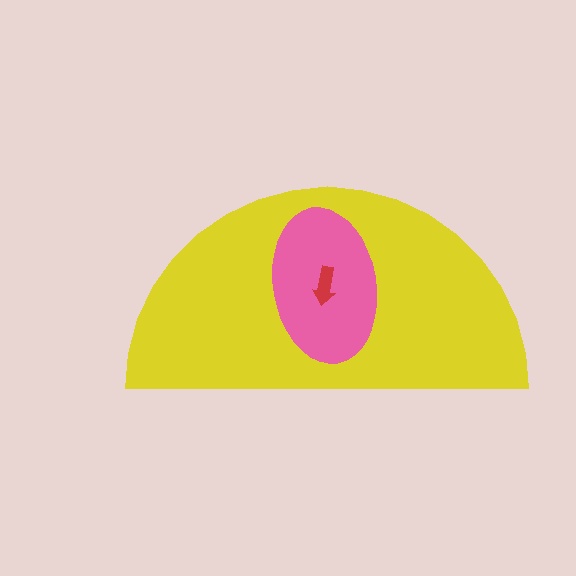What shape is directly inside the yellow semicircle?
The pink ellipse.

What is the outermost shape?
The yellow semicircle.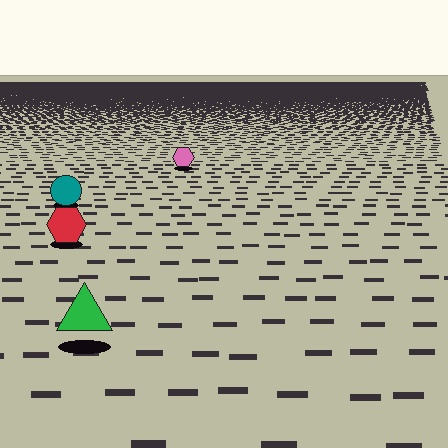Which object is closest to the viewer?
The green triangle is closest. The texture marks near it are larger and more spread out.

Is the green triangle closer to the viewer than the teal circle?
Yes. The green triangle is closer — you can tell from the texture gradient: the ground texture is coarser near it.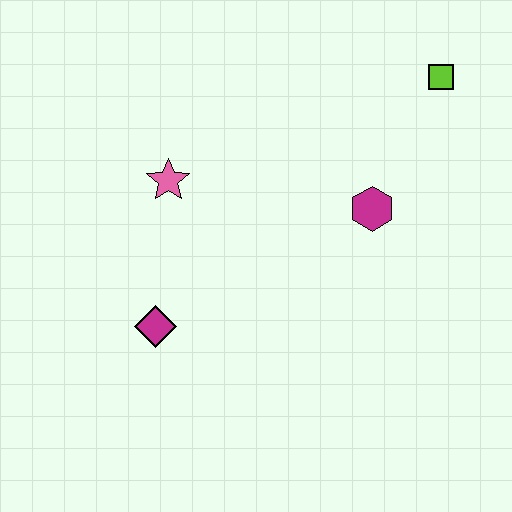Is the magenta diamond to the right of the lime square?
No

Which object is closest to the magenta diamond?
The pink star is closest to the magenta diamond.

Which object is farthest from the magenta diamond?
The lime square is farthest from the magenta diamond.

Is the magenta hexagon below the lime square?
Yes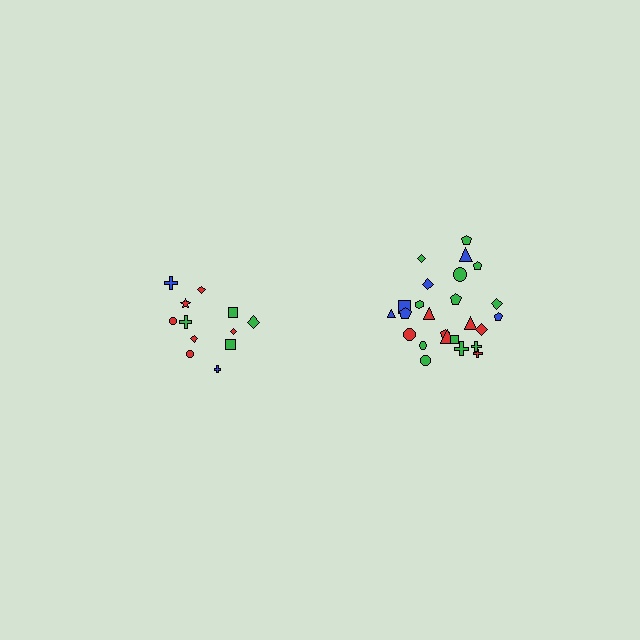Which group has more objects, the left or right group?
The right group.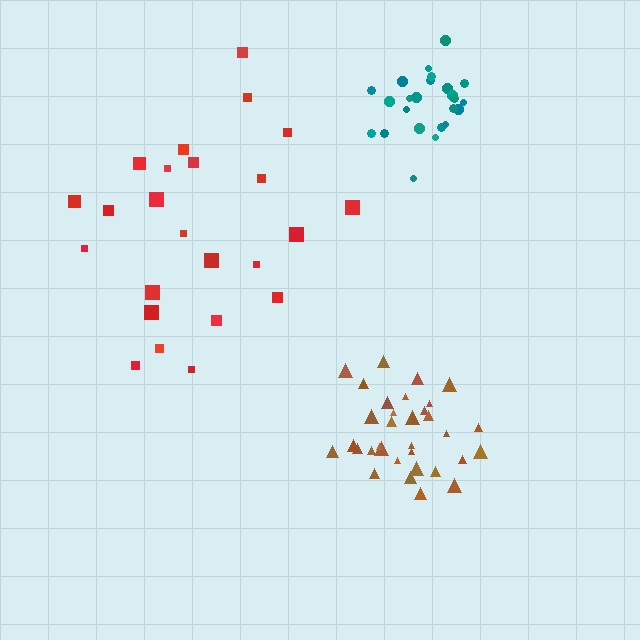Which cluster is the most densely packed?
Brown.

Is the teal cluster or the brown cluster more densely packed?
Brown.